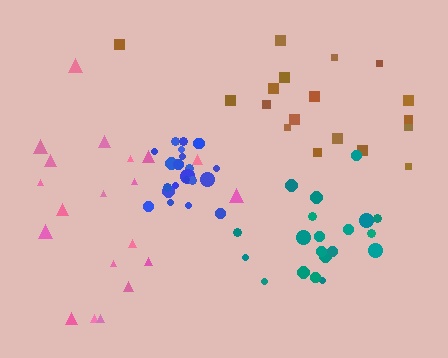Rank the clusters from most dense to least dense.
blue, teal, brown, pink.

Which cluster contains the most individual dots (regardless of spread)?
Blue (23).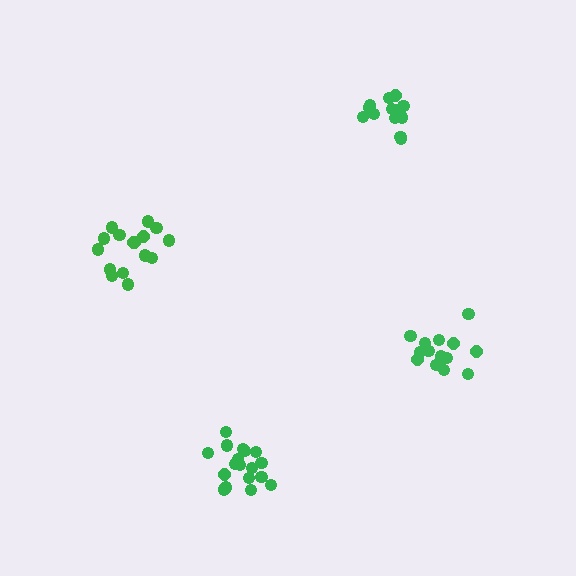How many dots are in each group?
Group 1: 13 dots, Group 2: 18 dots, Group 3: 15 dots, Group 4: 16 dots (62 total).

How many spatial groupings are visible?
There are 4 spatial groupings.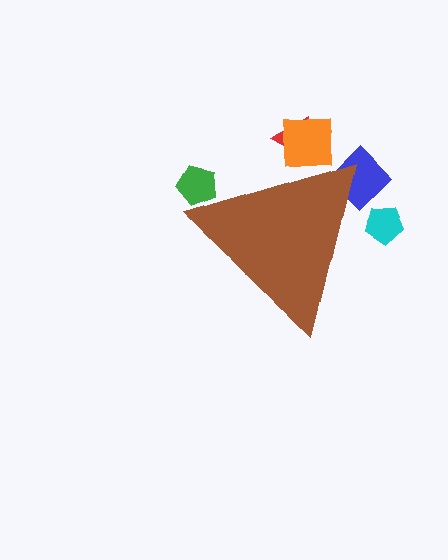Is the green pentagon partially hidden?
Yes, the green pentagon is partially hidden behind the brown triangle.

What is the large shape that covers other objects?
A brown triangle.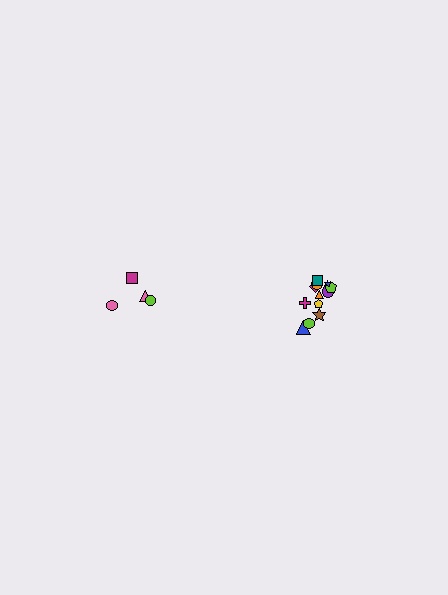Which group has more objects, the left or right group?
The right group.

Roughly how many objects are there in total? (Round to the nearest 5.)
Roughly 15 objects in total.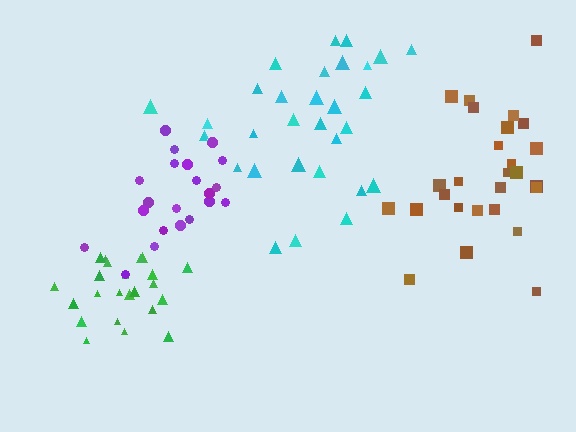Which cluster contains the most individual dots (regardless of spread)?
Cyan (31).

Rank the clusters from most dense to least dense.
green, purple, cyan, brown.